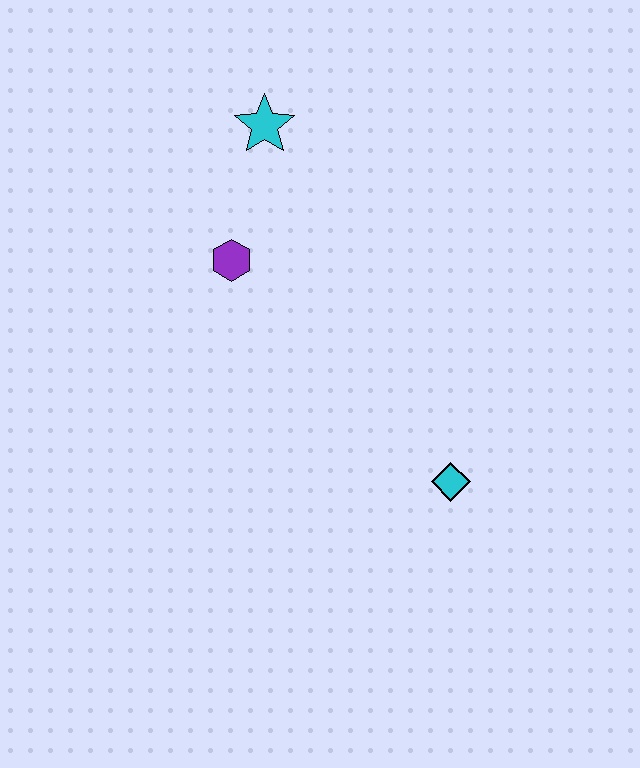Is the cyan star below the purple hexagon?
No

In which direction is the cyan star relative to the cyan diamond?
The cyan star is above the cyan diamond.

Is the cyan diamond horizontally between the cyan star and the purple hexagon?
No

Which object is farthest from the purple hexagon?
The cyan diamond is farthest from the purple hexagon.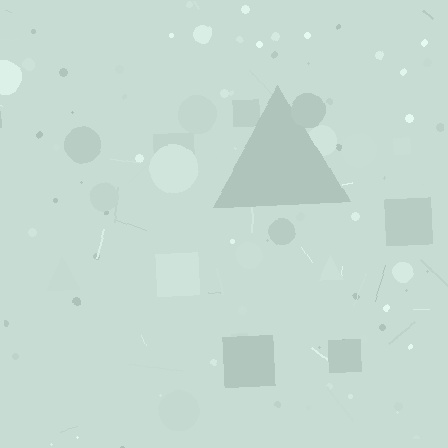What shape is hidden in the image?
A triangle is hidden in the image.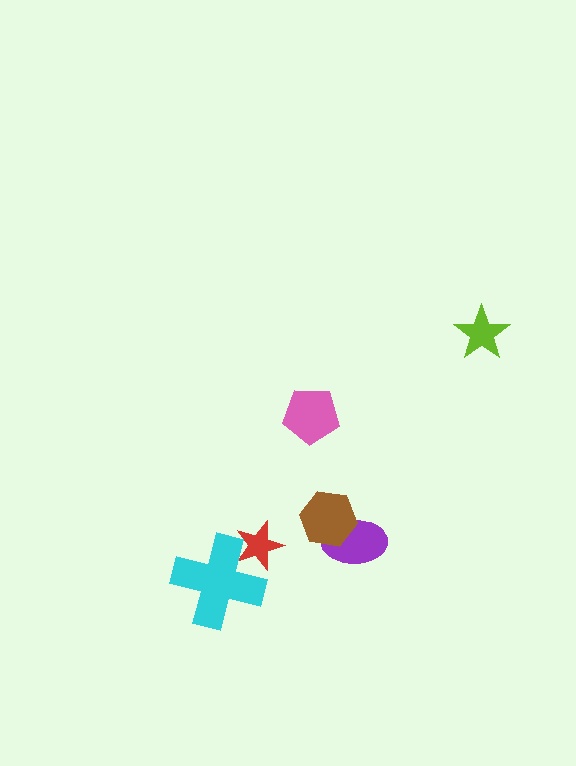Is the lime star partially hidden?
No, no other shape covers it.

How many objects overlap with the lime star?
0 objects overlap with the lime star.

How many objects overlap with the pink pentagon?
0 objects overlap with the pink pentagon.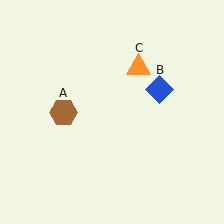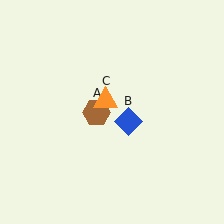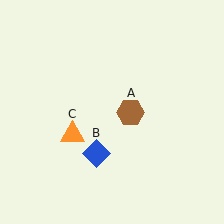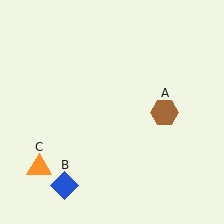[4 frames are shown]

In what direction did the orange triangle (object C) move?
The orange triangle (object C) moved down and to the left.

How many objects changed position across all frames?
3 objects changed position: brown hexagon (object A), blue diamond (object B), orange triangle (object C).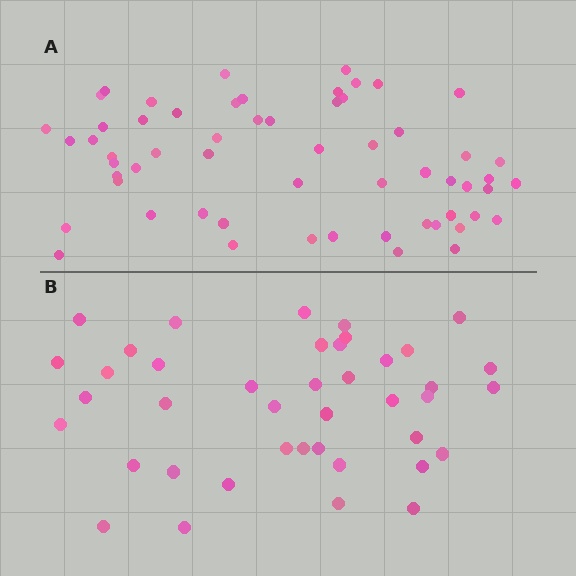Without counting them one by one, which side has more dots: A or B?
Region A (the top region) has more dots.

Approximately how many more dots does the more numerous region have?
Region A has approximately 20 more dots than region B.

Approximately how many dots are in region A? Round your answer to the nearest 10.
About 60 dots. (The exact count is 59, which rounds to 60.)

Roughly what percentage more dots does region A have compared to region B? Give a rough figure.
About 45% more.